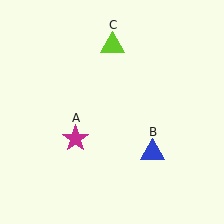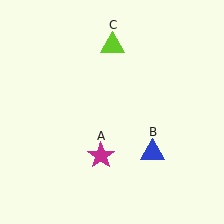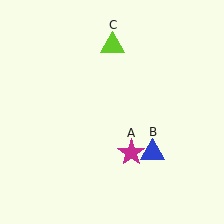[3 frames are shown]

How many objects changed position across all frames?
1 object changed position: magenta star (object A).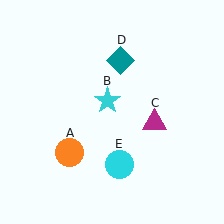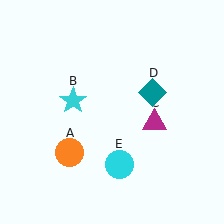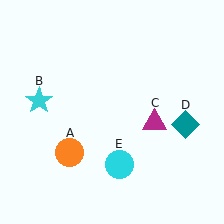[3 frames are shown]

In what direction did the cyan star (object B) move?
The cyan star (object B) moved left.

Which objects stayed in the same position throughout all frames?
Orange circle (object A) and magenta triangle (object C) and cyan circle (object E) remained stationary.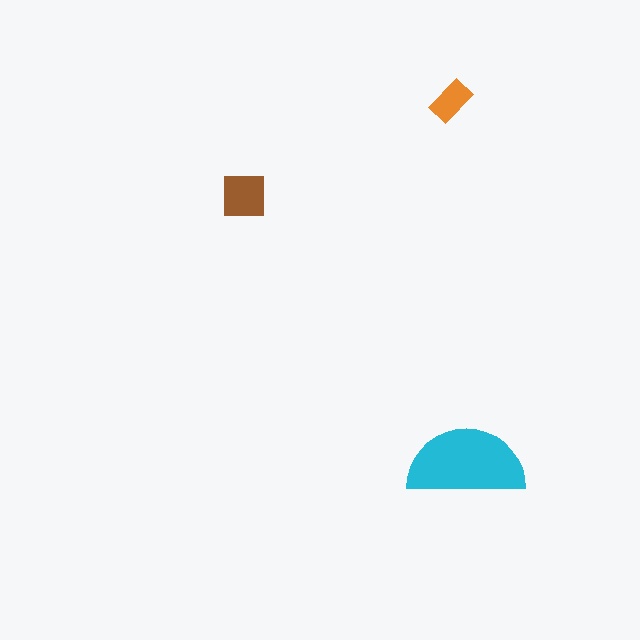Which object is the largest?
The cyan semicircle.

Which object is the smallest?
The orange rectangle.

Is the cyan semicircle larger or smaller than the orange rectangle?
Larger.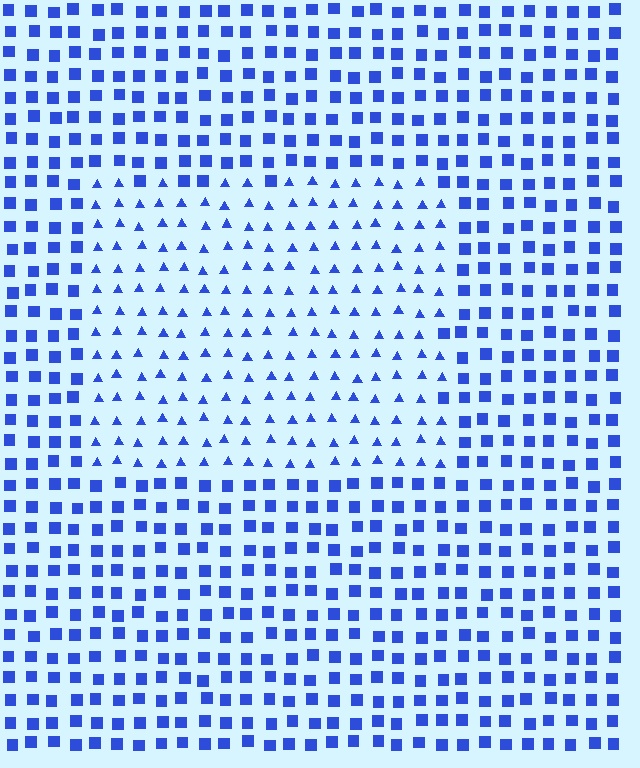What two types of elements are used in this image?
The image uses triangles inside the rectangle region and squares outside it.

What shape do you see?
I see a rectangle.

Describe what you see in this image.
The image is filled with small blue elements arranged in a uniform grid. A rectangle-shaped region contains triangles, while the surrounding area contains squares. The boundary is defined purely by the change in element shape.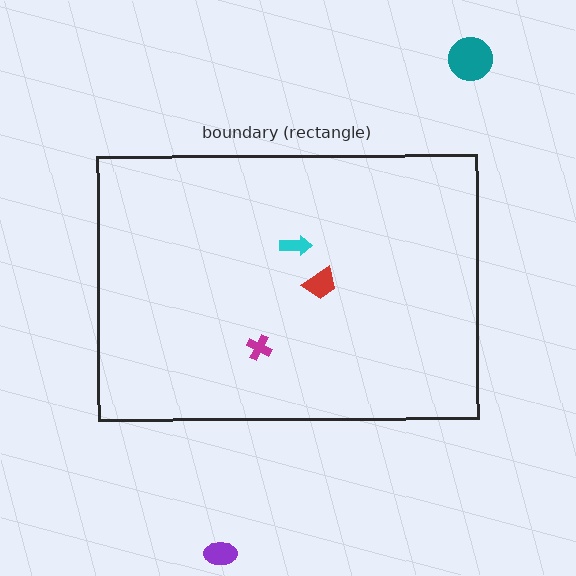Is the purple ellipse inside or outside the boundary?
Outside.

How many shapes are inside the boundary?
3 inside, 2 outside.